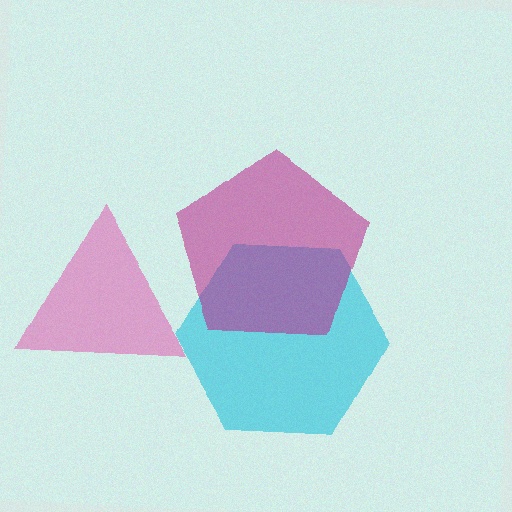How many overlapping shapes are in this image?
There are 3 overlapping shapes in the image.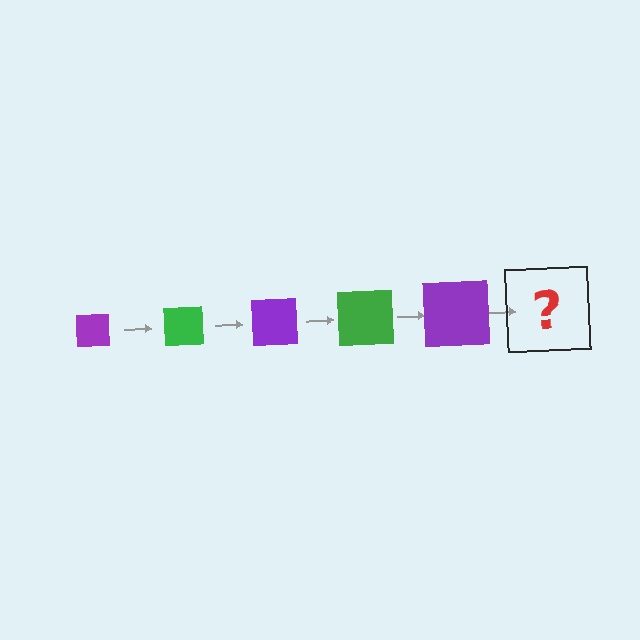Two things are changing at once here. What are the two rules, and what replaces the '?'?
The two rules are that the square grows larger each step and the color cycles through purple and green. The '?' should be a green square, larger than the previous one.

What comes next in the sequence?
The next element should be a green square, larger than the previous one.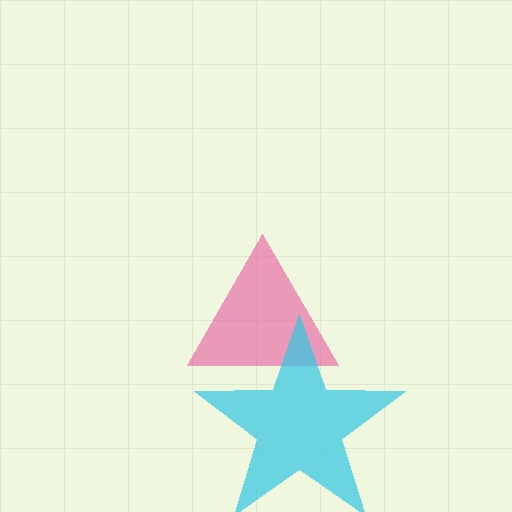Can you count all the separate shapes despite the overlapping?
Yes, there are 2 separate shapes.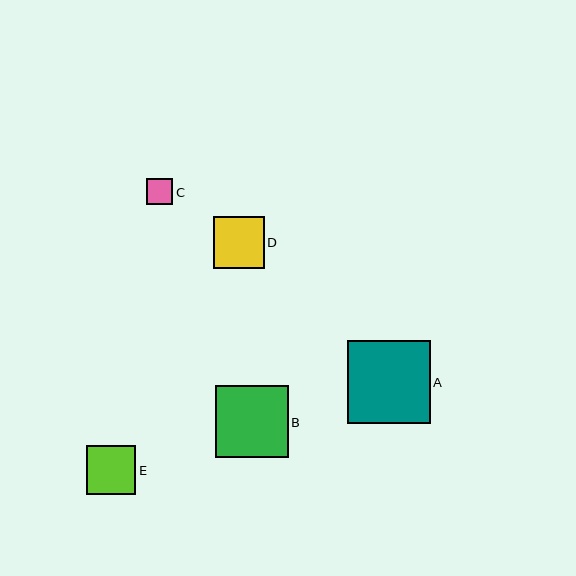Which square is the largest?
Square A is the largest with a size of approximately 83 pixels.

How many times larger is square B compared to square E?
Square B is approximately 1.5 times the size of square E.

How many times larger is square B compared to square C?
Square B is approximately 2.8 times the size of square C.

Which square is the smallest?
Square C is the smallest with a size of approximately 26 pixels.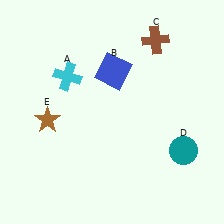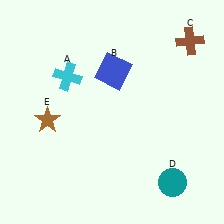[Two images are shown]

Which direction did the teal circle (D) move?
The teal circle (D) moved down.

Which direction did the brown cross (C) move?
The brown cross (C) moved right.